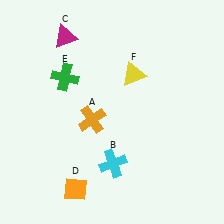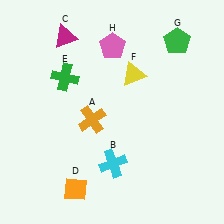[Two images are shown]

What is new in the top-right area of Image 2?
A pink pentagon (H) was added in the top-right area of Image 2.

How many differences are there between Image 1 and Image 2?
There are 2 differences between the two images.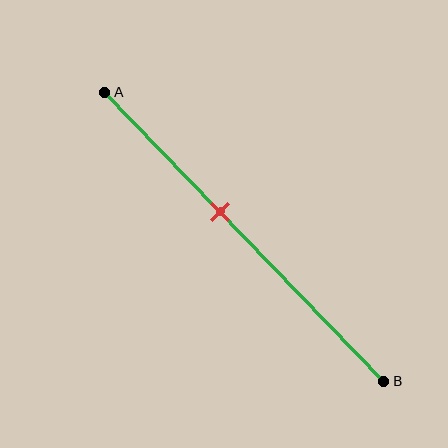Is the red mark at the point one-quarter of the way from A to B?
No, the mark is at about 40% from A, not at the 25% one-quarter point.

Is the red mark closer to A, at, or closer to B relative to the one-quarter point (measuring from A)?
The red mark is closer to point B than the one-quarter point of segment AB.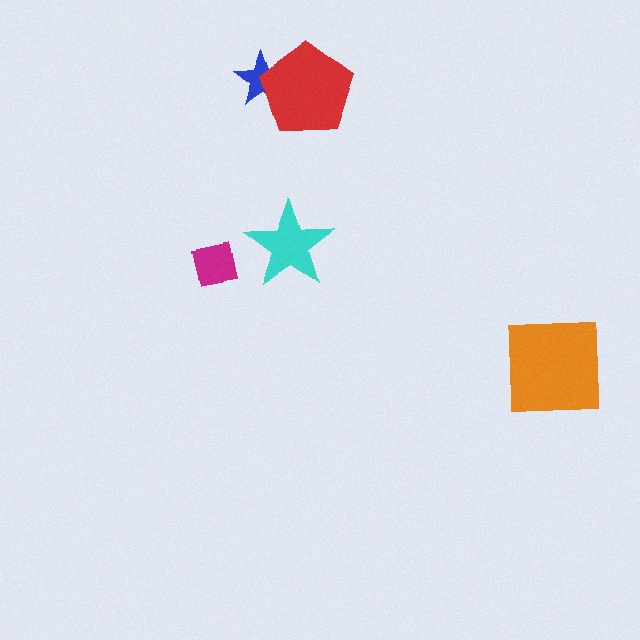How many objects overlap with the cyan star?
0 objects overlap with the cyan star.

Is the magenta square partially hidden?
No, no other shape covers it.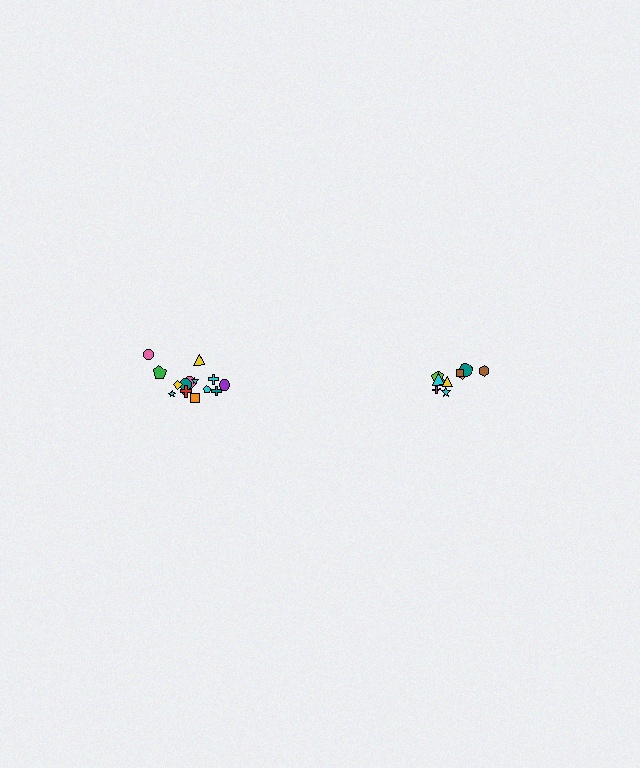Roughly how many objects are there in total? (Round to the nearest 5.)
Roughly 25 objects in total.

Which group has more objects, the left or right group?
The left group.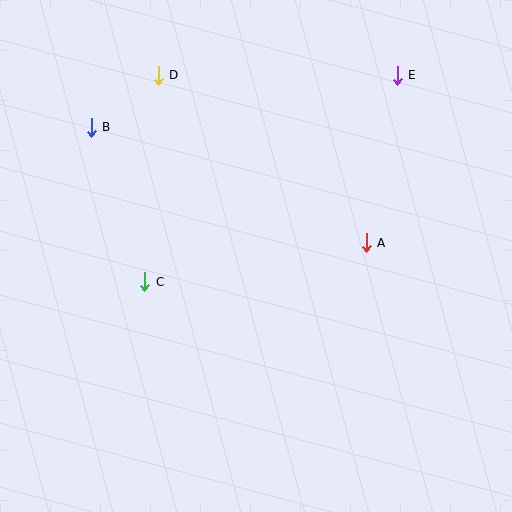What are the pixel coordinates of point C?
Point C is at (145, 282).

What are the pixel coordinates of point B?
Point B is at (91, 127).